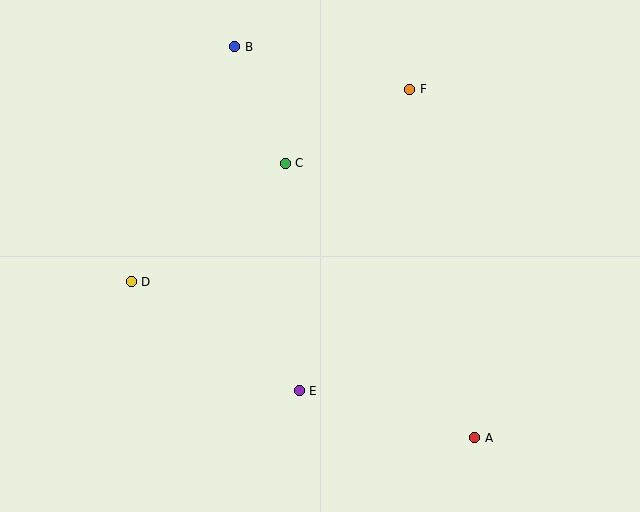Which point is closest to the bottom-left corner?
Point D is closest to the bottom-left corner.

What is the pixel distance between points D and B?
The distance between D and B is 257 pixels.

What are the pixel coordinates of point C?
Point C is at (285, 163).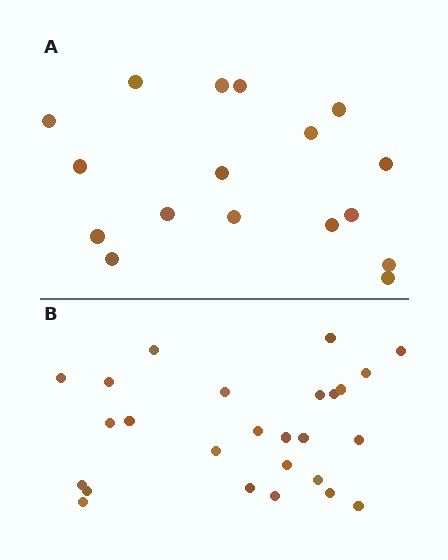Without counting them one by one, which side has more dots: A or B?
Region B (the bottom region) has more dots.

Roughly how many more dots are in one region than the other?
Region B has roughly 8 or so more dots than region A.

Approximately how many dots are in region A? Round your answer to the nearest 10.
About 20 dots. (The exact count is 17, which rounds to 20.)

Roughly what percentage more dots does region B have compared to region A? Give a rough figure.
About 55% more.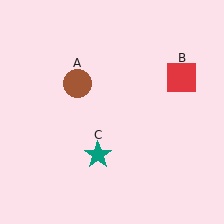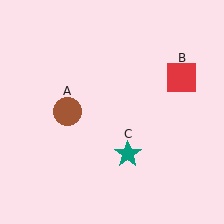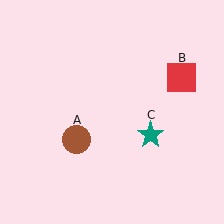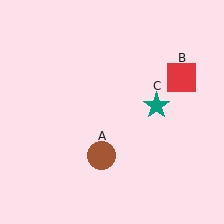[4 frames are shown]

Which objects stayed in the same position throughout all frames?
Red square (object B) remained stationary.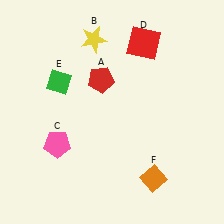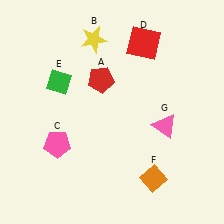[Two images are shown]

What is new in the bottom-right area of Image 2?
A pink triangle (G) was added in the bottom-right area of Image 2.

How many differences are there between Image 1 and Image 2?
There is 1 difference between the two images.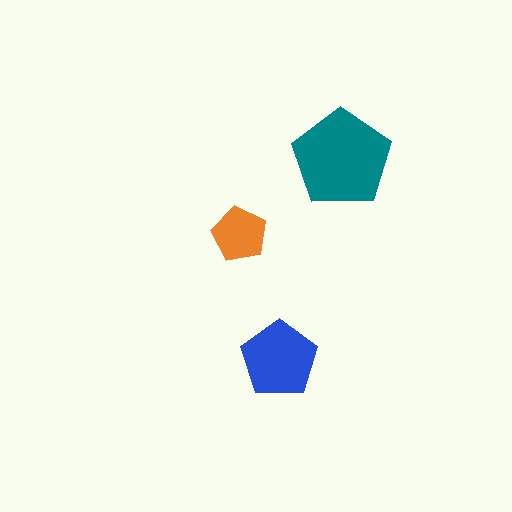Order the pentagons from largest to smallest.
the teal one, the blue one, the orange one.